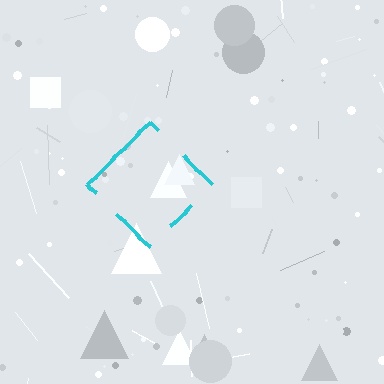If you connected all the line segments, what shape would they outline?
They would outline a diamond.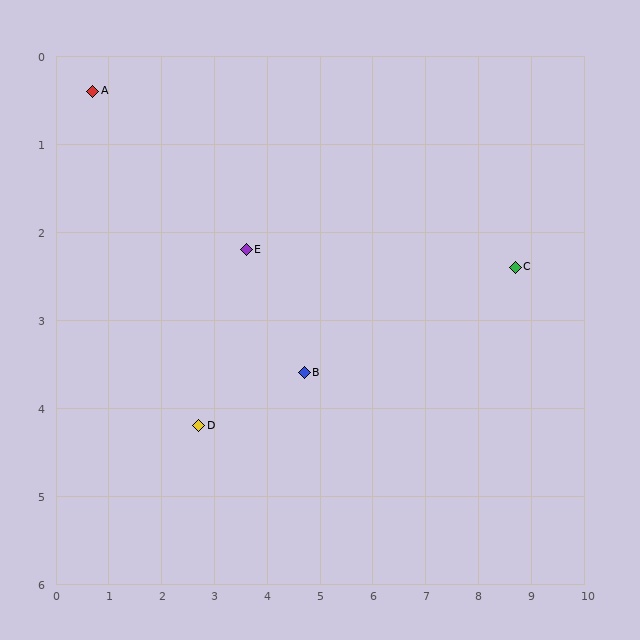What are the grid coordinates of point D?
Point D is at approximately (2.7, 4.2).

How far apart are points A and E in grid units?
Points A and E are about 3.4 grid units apart.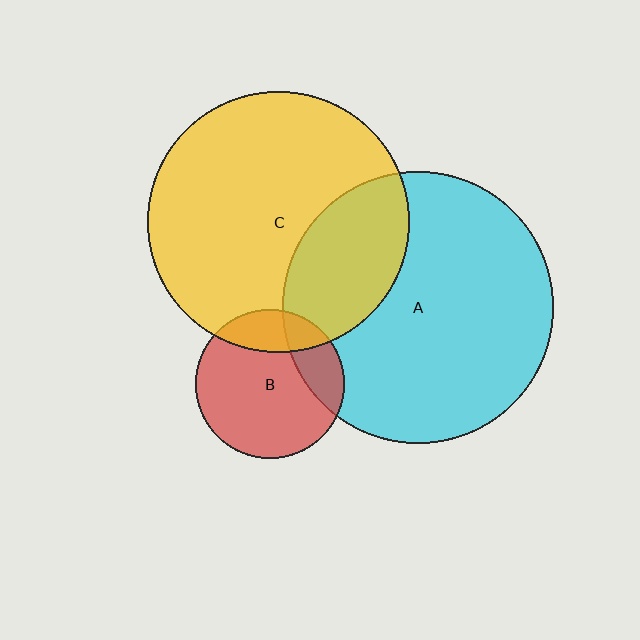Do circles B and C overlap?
Yes.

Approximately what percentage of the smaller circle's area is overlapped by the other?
Approximately 20%.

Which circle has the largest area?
Circle A (cyan).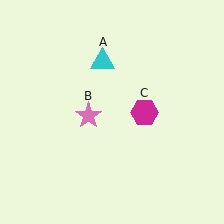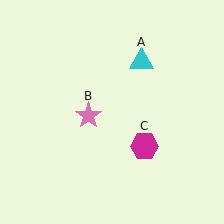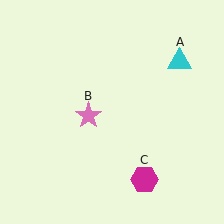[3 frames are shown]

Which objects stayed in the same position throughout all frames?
Pink star (object B) remained stationary.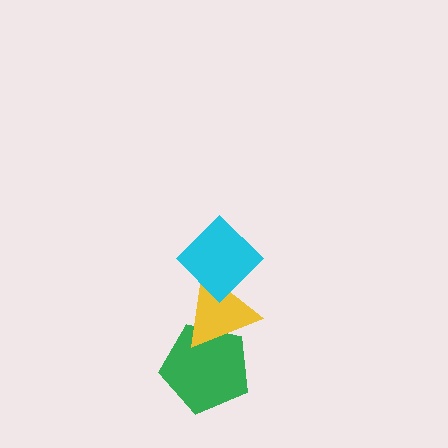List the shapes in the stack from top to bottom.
From top to bottom: the cyan diamond, the yellow triangle, the green pentagon.